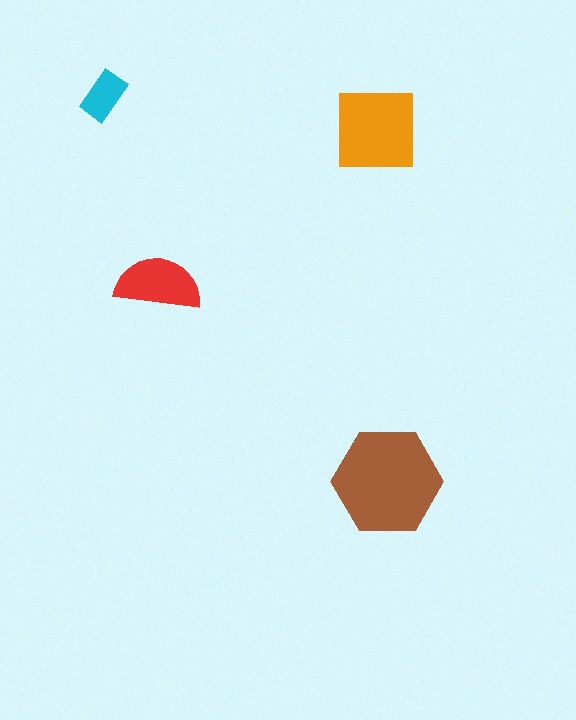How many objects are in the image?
There are 4 objects in the image.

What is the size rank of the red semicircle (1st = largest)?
3rd.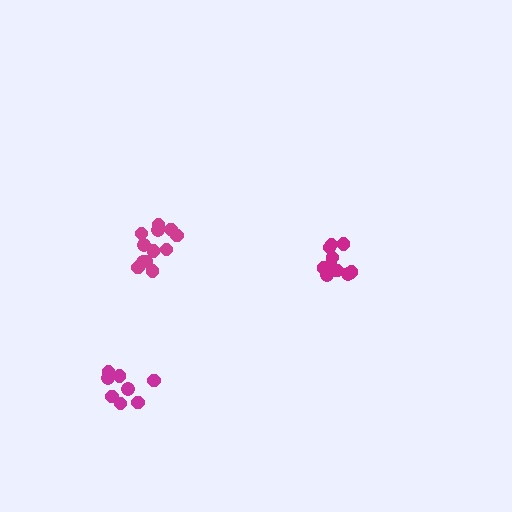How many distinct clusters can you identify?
There are 3 distinct clusters.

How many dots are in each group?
Group 1: 11 dots, Group 2: 12 dots, Group 3: 8 dots (31 total).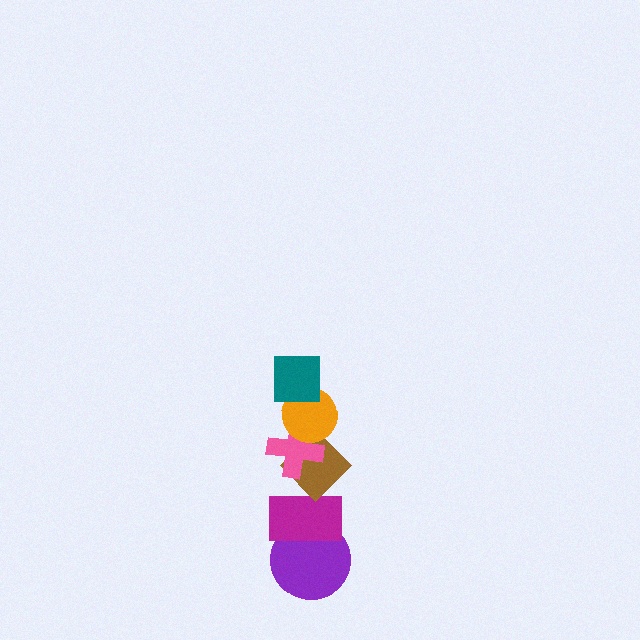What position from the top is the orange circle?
The orange circle is 2nd from the top.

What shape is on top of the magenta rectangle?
The brown diamond is on top of the magenta rectangle.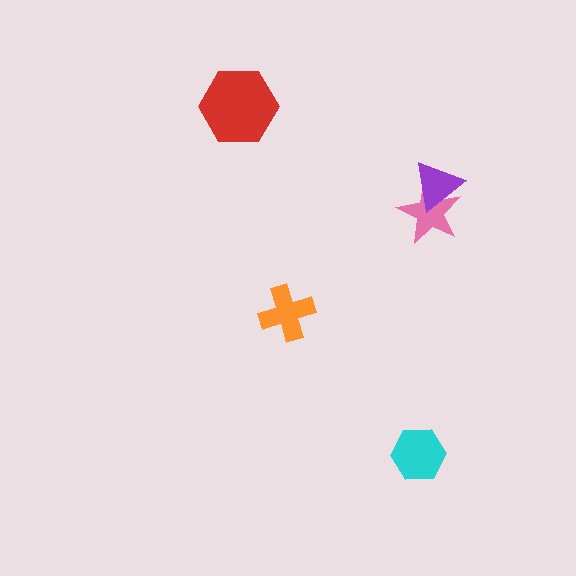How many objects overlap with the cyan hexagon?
0 objects overlap with the cyan hexagon.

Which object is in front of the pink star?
The purple triangle is in front of the pink star.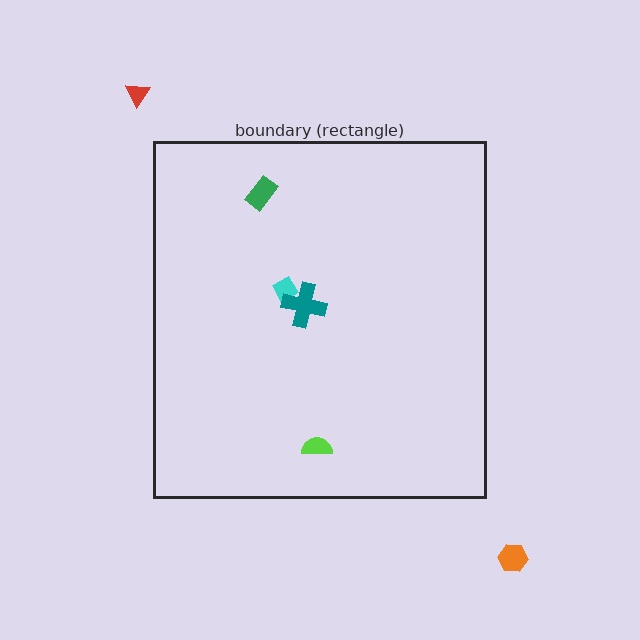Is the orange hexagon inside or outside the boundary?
Outside.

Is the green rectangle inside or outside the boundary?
Inside.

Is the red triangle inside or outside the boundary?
Outside.